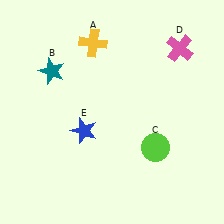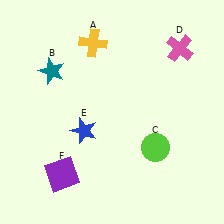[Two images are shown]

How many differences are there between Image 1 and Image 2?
There is 1 difference between the two images.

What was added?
A purple square (F) was added in Image 2.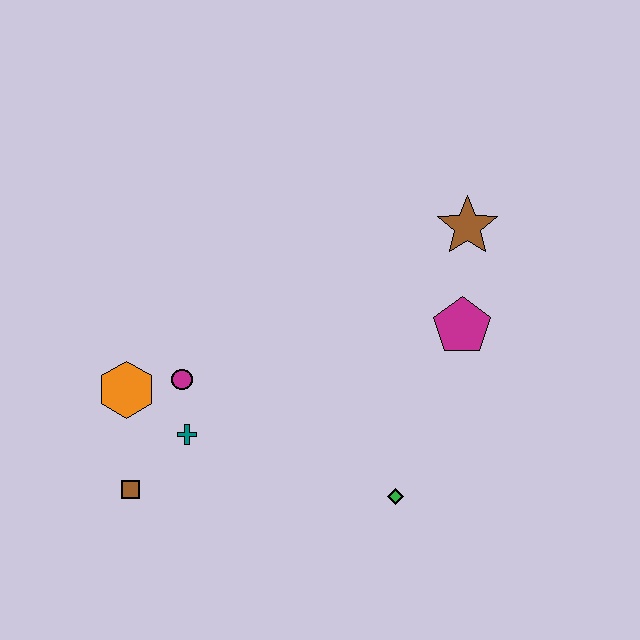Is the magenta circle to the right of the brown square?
Yes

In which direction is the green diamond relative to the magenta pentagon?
The green diamond is below the magenta pentagon.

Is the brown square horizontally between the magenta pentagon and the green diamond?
No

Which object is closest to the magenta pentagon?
The brown star is closest to the magenta pentagon.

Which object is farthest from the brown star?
The brown square is farthest from the brown star.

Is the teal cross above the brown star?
No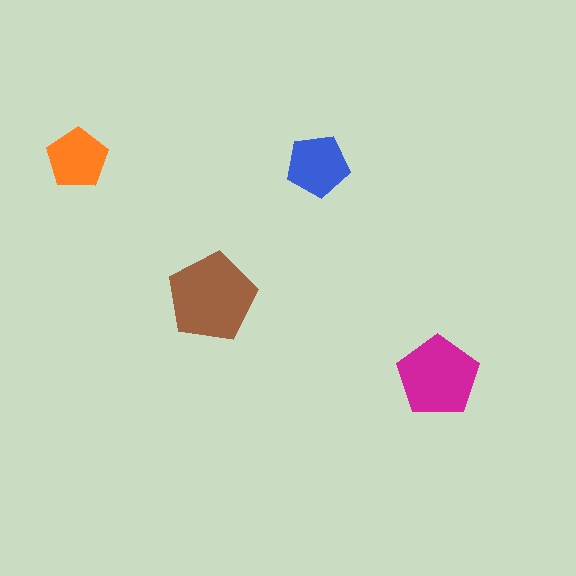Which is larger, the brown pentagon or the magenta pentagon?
The brown one.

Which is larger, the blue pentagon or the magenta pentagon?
The magenta one.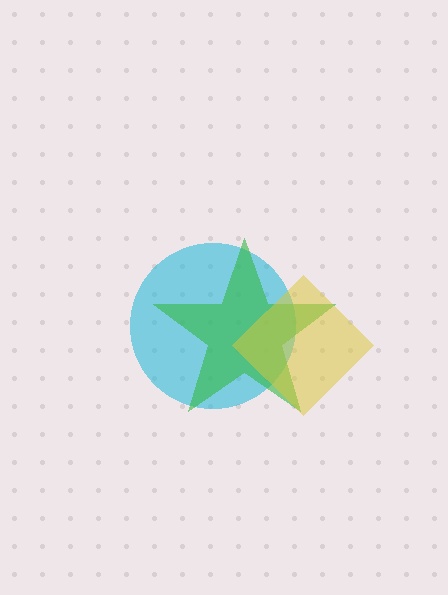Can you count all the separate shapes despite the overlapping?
Yes, there are 3 separate shapes.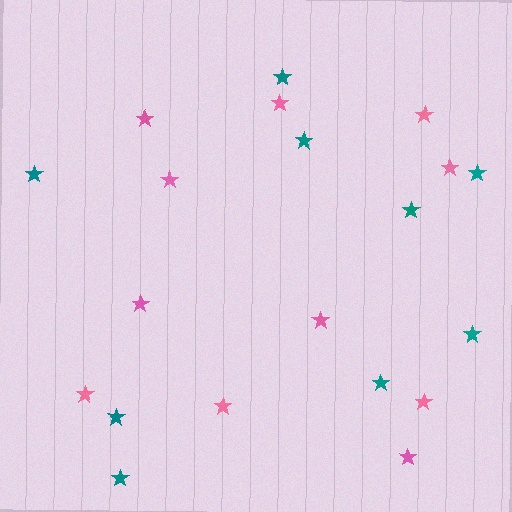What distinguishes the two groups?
There are 2 groups: one group of teal stars (9) and one group of pink stars (11).